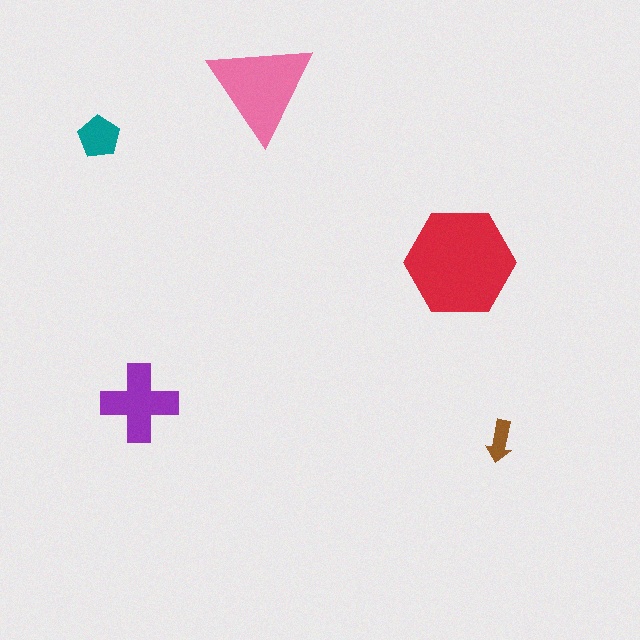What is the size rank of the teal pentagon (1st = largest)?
4th.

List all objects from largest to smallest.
The red hexagon, the pink triangle, the purple cross, the teal pentagon, the brown arrow.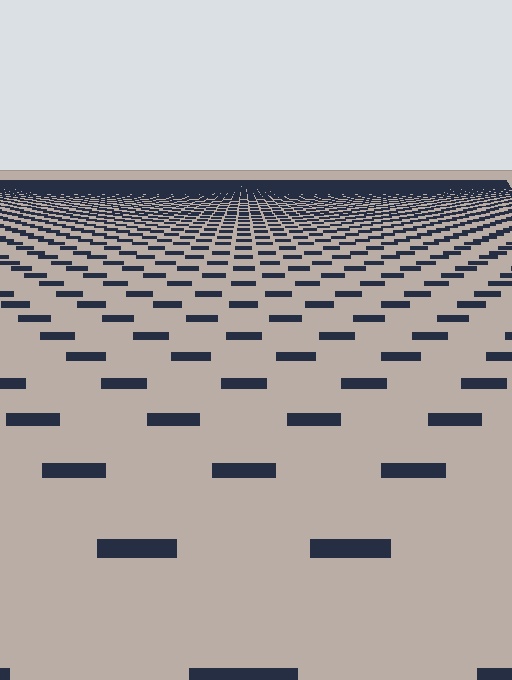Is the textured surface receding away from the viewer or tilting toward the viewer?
The surface is receding away from the viewer. Texture elements get smaller and denser toward the top.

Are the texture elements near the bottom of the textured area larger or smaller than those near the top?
Larger. Near the bottom, elements are closer to the viewer and appear at a bigger on-screen size.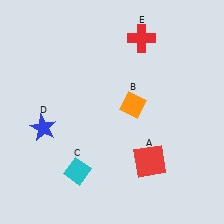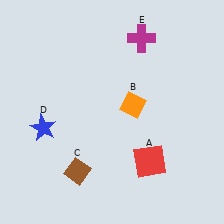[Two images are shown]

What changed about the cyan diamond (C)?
In Image 1, C is cyan. In Image 2, it changed to brown.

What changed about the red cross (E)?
In Image 1, E is red. In Image 2, it changed to magenta.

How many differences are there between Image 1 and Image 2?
There are 2 differences between the two images.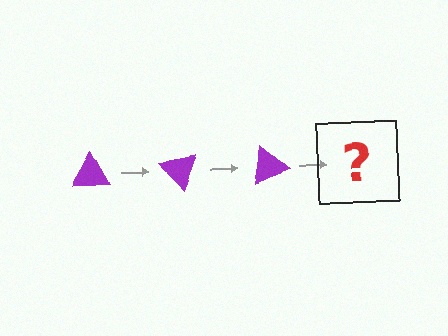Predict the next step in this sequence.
The next step is a purple triangle rotated 150 degrees.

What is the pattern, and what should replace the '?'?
The pattern is that the triangle rotates 50 degrees each step. The '?' should be a purple triangle rotated 150 degrees.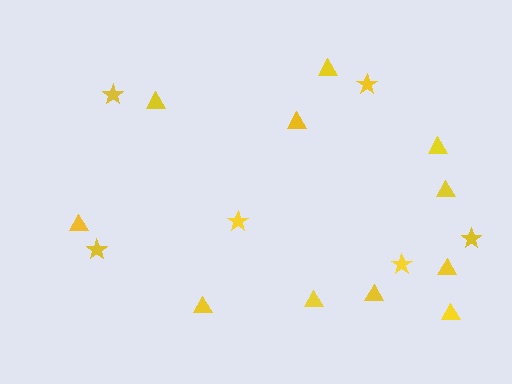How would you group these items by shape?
There are 2 groups: one group of stars (6) and one group of triangles (11).